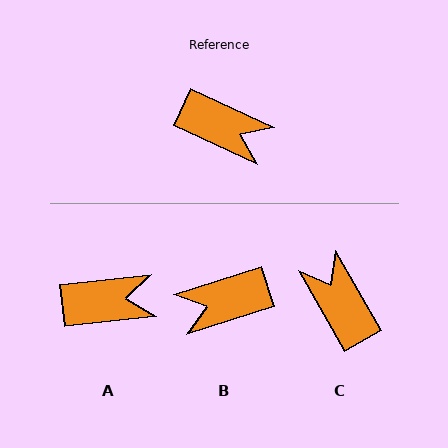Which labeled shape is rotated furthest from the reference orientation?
C, about 145 degrees away.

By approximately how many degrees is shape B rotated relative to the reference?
Approximately 137 degrees clockwise.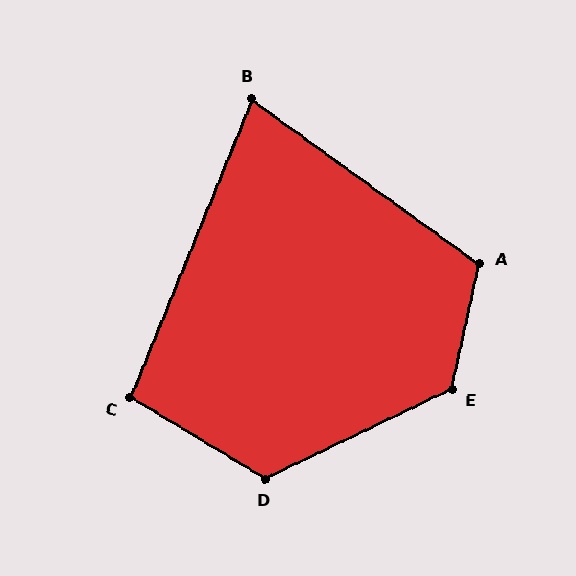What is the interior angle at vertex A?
Approximately 114 degrees (obtuse).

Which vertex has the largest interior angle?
E, at approximately 128 degrees.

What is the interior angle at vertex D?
Approximately 123 degrees (obtuse).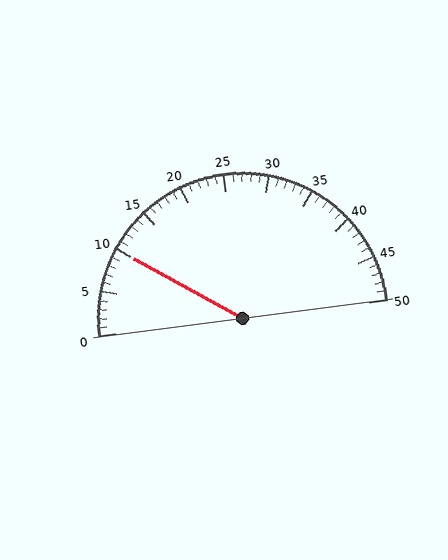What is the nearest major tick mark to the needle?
The nearest major tick mark is 10.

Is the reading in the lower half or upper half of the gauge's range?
The reading is in the lower half of the range (0 to 50).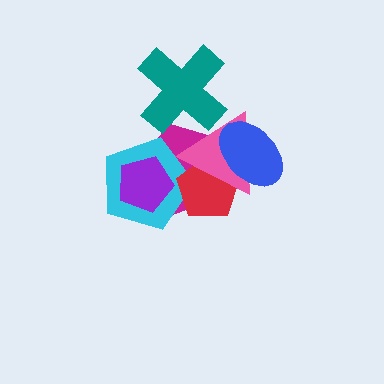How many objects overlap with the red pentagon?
4 objects overlap with the red pentagon.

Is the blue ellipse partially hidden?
No, no other shape covers it.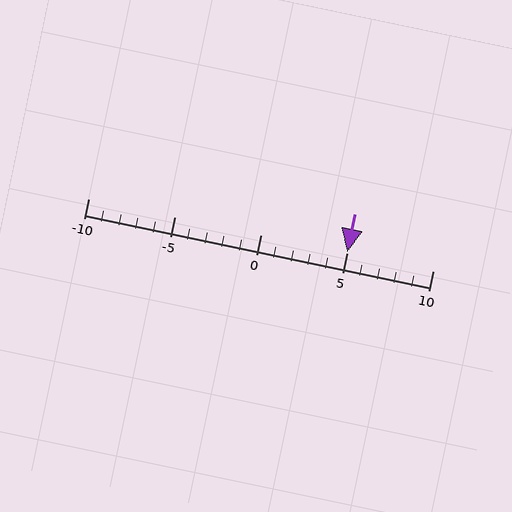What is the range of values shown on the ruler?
The ruler shows values from -10 to 10.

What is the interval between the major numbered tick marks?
The major tick marks are spaced 5 units apart.